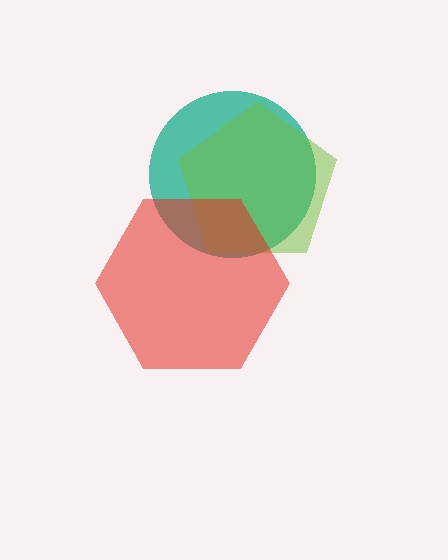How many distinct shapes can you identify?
There are 3 distinct shapes: a teal circle, a lime pentagon, a red hexagon.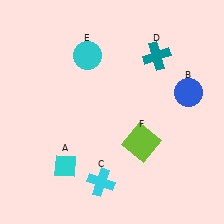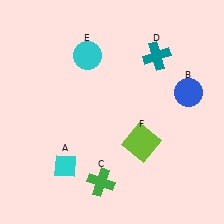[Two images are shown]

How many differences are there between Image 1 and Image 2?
There is 1 difference between the two images.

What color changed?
The cross (C) changed from cyan in Image 1 to green in Image 2.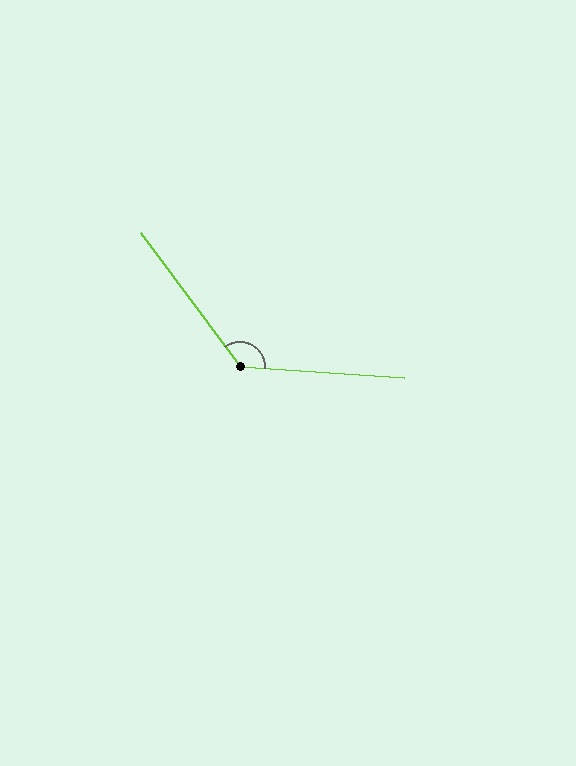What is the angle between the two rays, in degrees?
Approximately 130 degrees.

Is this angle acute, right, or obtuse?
It is obtuse.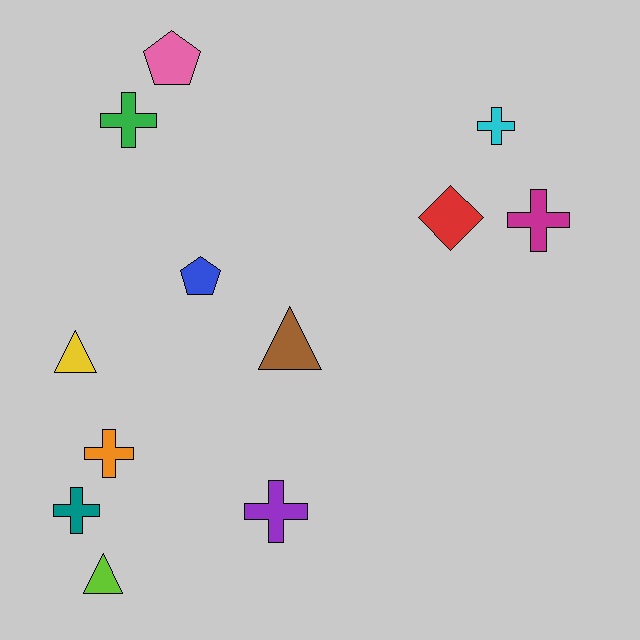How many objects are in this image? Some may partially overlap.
There are 12 objects.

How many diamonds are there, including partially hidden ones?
There is 1 diamond.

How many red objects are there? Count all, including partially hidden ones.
There is 1 red object.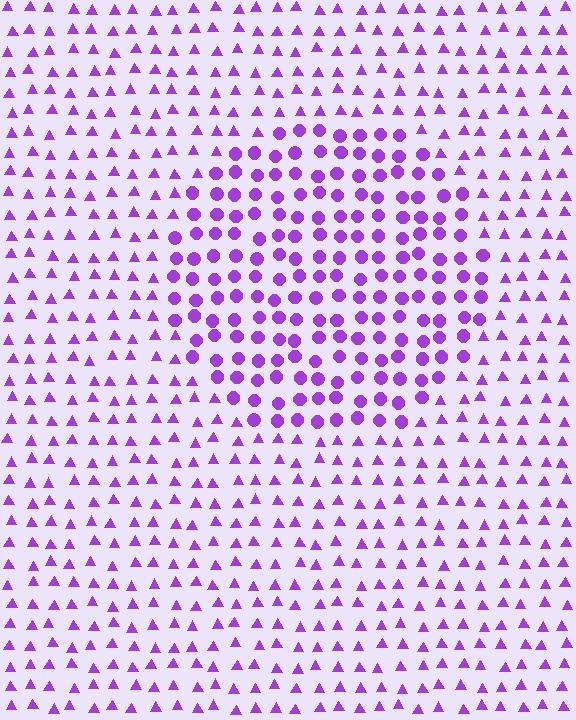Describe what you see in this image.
The image is filled with small purple elements arranged in a uniform grid. A circle-shaped region contains circles, while the surrounding area contains triangles. The boundary is defined purely by the change in element shape.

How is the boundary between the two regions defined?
The boundary is defined by a change in element shape: circles inside vs. triangles outside. All elements share the same color and spacing.